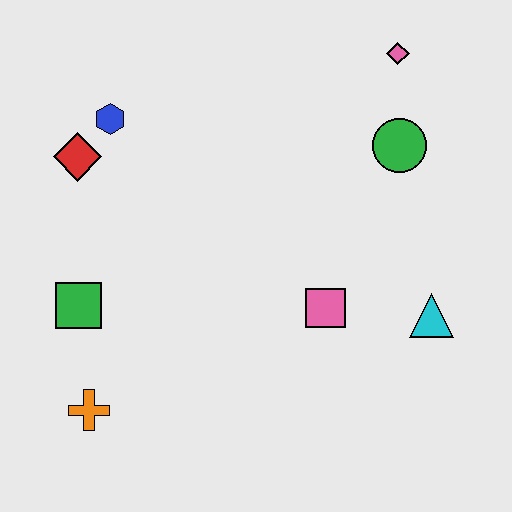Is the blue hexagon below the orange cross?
No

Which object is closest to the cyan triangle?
The pink square is closest to the cyan triangle.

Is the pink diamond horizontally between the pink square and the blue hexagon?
No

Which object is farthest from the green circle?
The orange cross is farthest from the green circle.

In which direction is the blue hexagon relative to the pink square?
The blue hexagon is to the left of the pink square.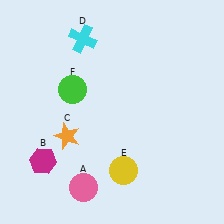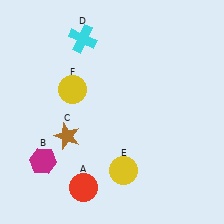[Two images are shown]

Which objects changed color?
A changed from pink to red. C changed from orange to brown. F changed from green to yellow.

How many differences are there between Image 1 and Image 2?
There are 3 differences between the two images.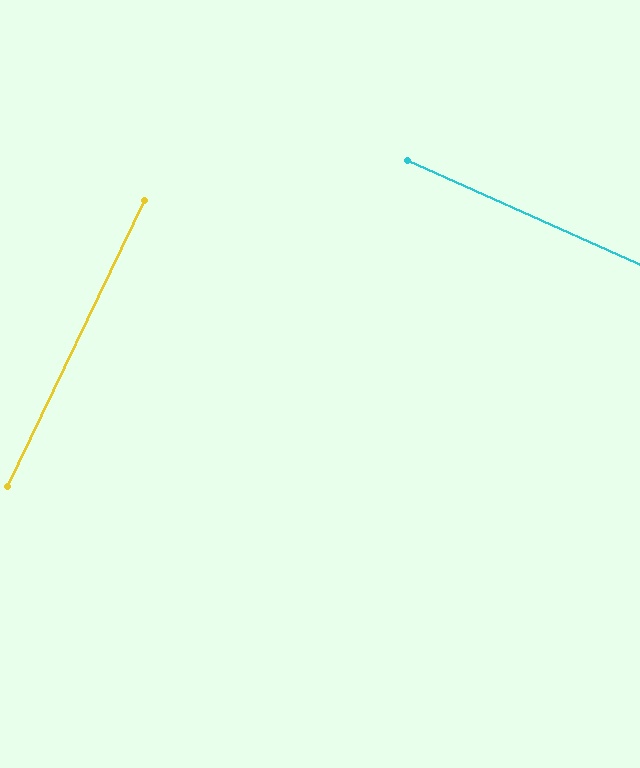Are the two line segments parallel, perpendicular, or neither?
Perpendicular — they meet at approximately 88°.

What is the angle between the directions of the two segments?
Approximately 88 degrees.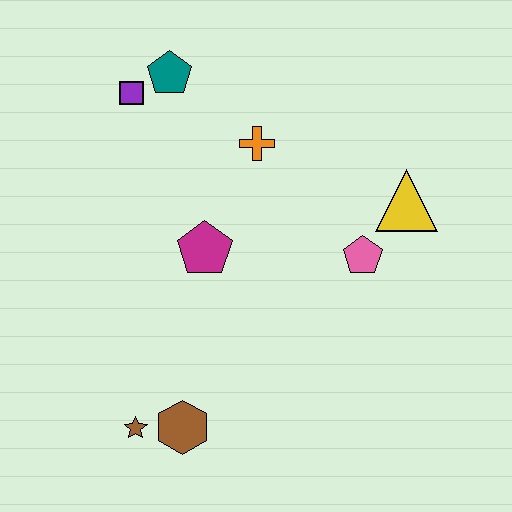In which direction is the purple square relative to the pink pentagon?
The purple square is to the left of the pink pentagon.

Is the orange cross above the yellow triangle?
Yes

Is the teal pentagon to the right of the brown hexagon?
No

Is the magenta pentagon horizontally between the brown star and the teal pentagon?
No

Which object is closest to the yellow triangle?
The pink pentagon is closest to the yellow triangle.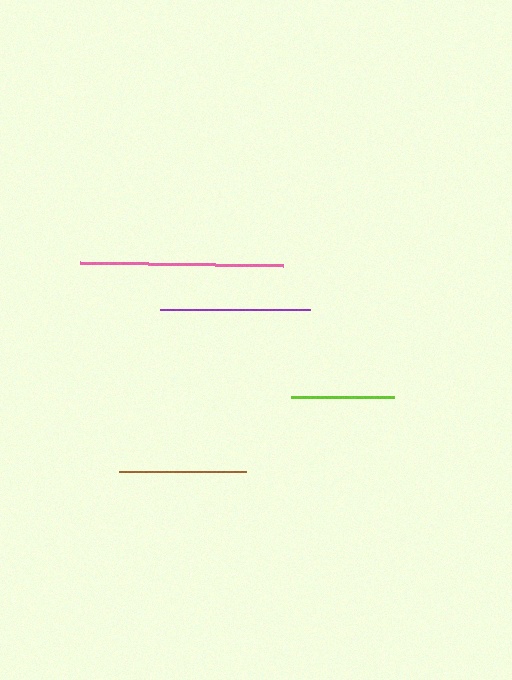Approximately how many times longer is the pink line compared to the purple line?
The pink line is approximately 1.4 times the length of the purple line.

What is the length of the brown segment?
The brown segment is approximately 127 pixels long.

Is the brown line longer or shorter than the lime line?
The brown line is longer than the lime line.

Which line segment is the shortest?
The lime line is the shortest at approximately 103 pixels.